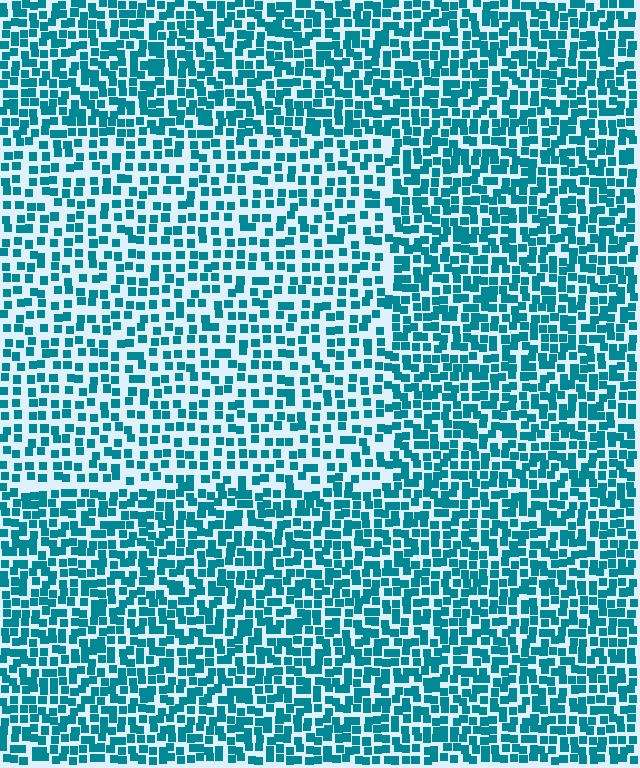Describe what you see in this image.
The image contains small teal elements arranged at two different densities. A rectangle-shaped region is visible where the elements are less densely packed than the surrounding area.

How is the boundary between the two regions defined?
The boundary is defined by a change in element density (approximately 1.6x ratio). All elements are the same color, size, and shape.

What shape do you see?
I see a rectangle.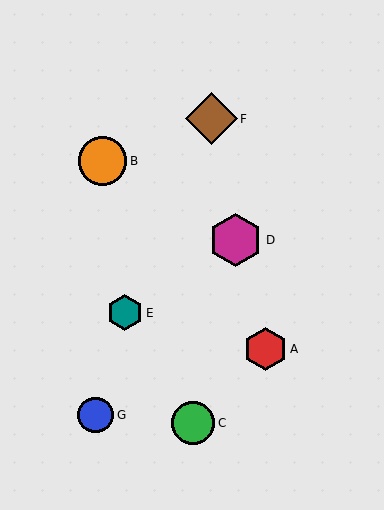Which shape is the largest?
The magenta hexagon (labeled D) is the largest.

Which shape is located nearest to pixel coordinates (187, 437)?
The green circle (labeled C) at (193, 423) is nearest to that location.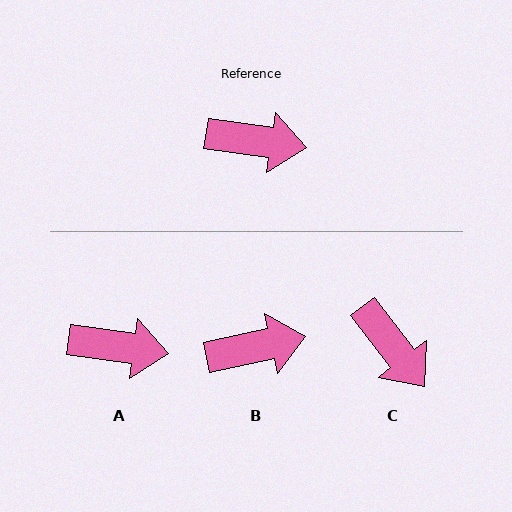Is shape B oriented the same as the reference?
No, it is off by about 20 degrees.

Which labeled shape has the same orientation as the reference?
A.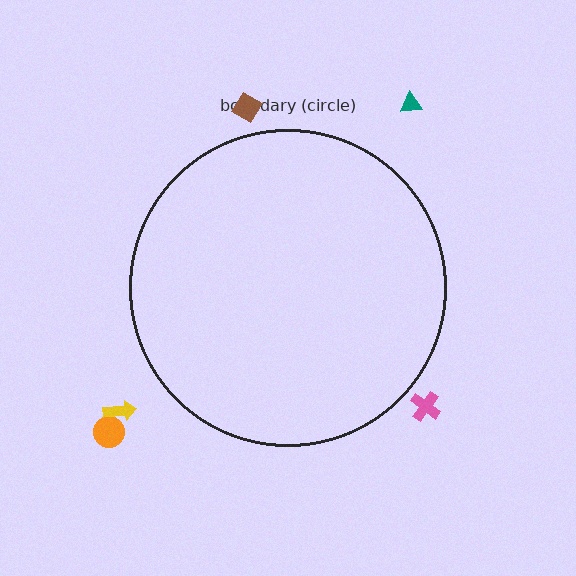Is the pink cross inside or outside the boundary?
Outside.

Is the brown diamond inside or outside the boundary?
Outside.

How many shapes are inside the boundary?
0 inside, 5 outside.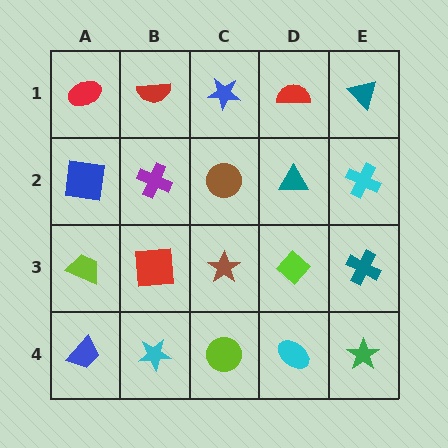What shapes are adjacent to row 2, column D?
A red semicircle (row 1, column D), a lime diamond (row 3, column D), a brown circle (row 2, column C), a cyan cross (row 2, column E).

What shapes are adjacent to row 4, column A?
A lime trapezoid (row 3, column A), a cyan star (row 4, column B).